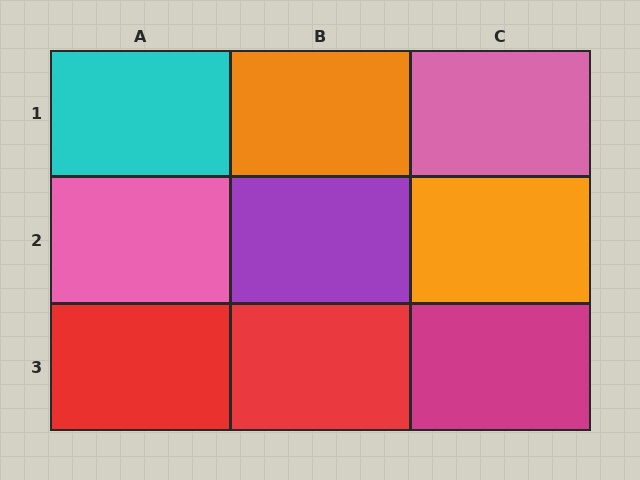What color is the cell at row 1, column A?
Cyan.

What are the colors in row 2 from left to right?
Pink, purple, orange.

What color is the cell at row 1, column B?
Orange.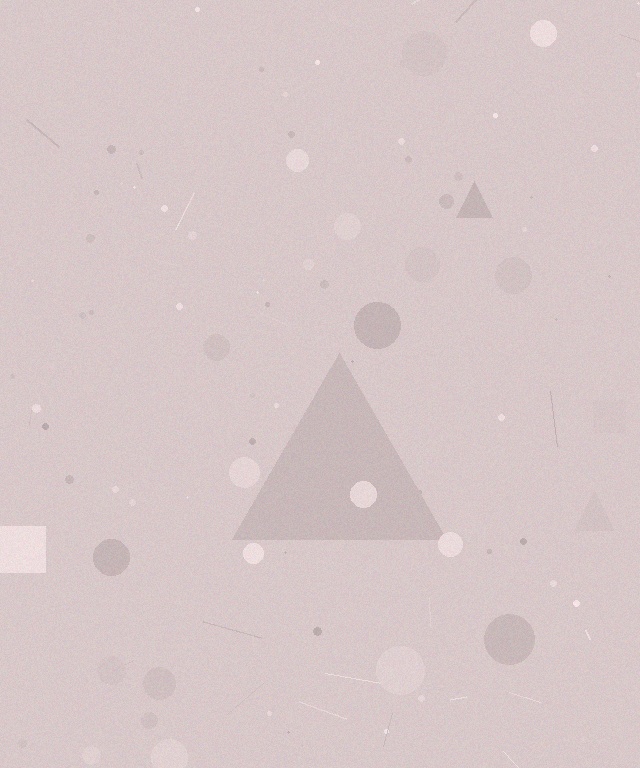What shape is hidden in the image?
A triangle is hidden in the image.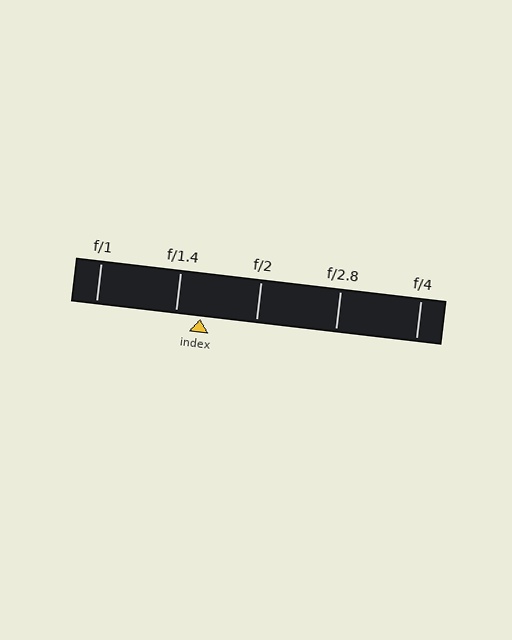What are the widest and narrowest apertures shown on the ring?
The widest aperture shown is f/1 and the narrowest is f/4.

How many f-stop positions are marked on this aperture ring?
There are 5 f-stop positions marked.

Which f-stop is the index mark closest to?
The index mark is closest to f/1.4.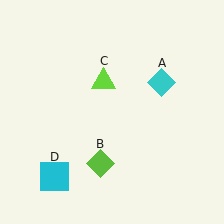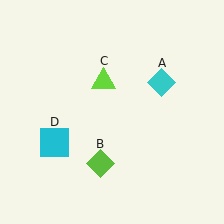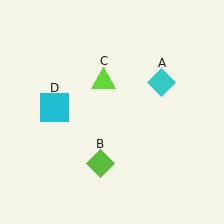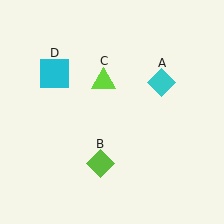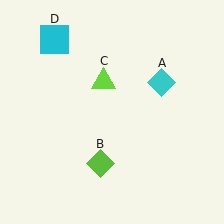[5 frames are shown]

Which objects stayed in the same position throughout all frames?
Cyan diamond (object A) and lime diamond (object B) and lime triangle (object C) remained stationary.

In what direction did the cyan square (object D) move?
The cyan square (object D) moved up.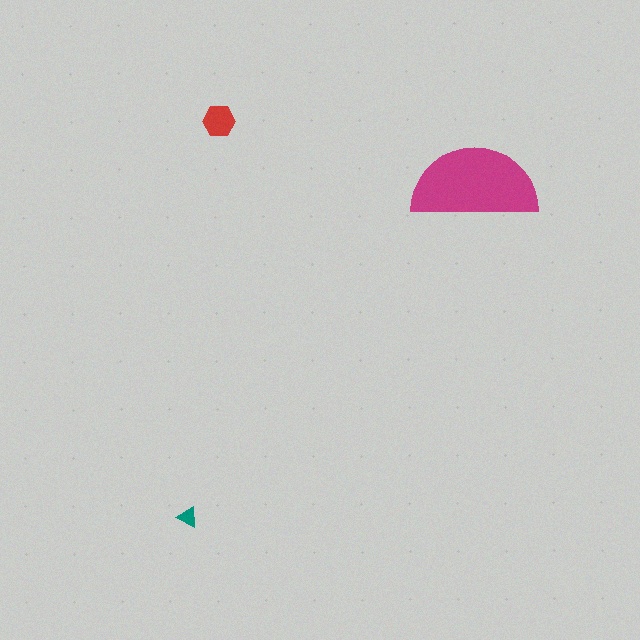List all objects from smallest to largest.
The teal triangle, the red hexagon, the magenta semicircle.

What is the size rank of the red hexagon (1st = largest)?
2nd.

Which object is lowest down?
The teal triangle is bottommost.